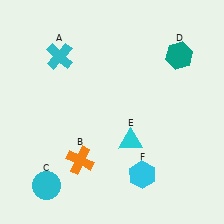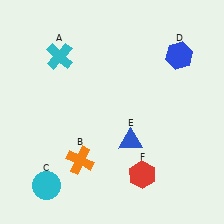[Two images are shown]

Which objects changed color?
D changed from teal to blue. E changed from cyan to blue. F changed from cyan to red.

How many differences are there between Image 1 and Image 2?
There are 3 differences between the two images.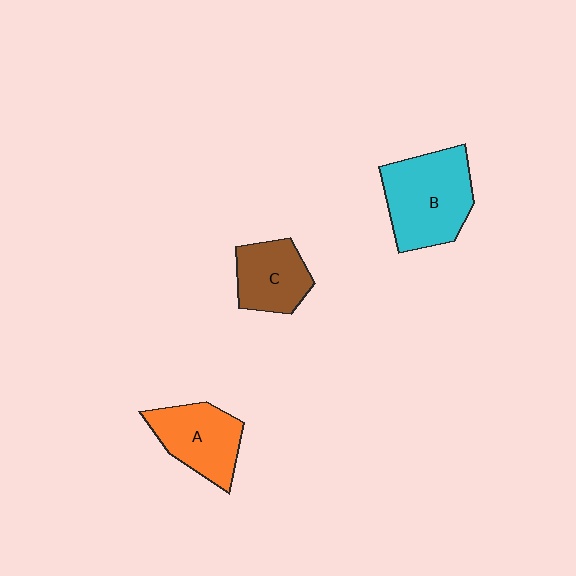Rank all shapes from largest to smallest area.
From largest to smallest: B (cyan), A (orange), C (brown).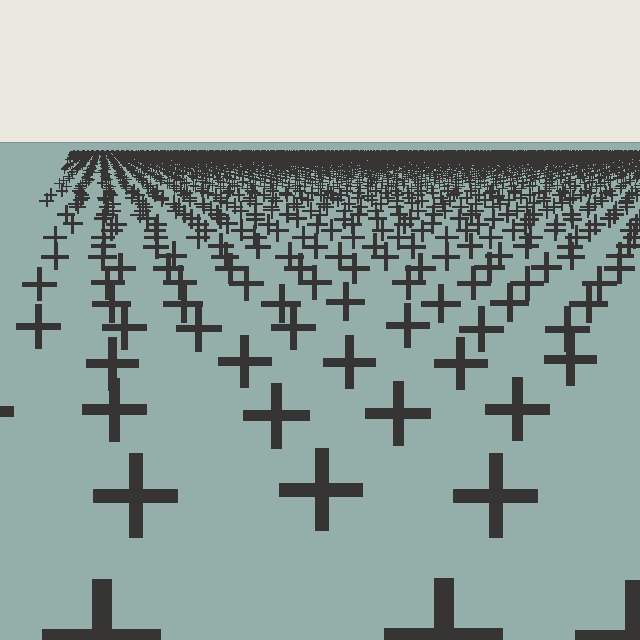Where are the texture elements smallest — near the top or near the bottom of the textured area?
Near the top.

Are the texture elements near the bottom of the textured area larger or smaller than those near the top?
Larger. Near the bottom, elements are closer to the viewer and appear at a bigger on-screen size.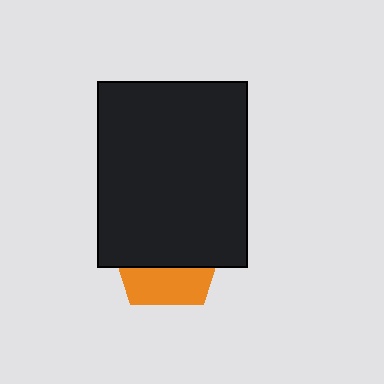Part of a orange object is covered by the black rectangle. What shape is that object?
It is a pentagon.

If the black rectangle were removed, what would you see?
You would see the complete orange pentagon.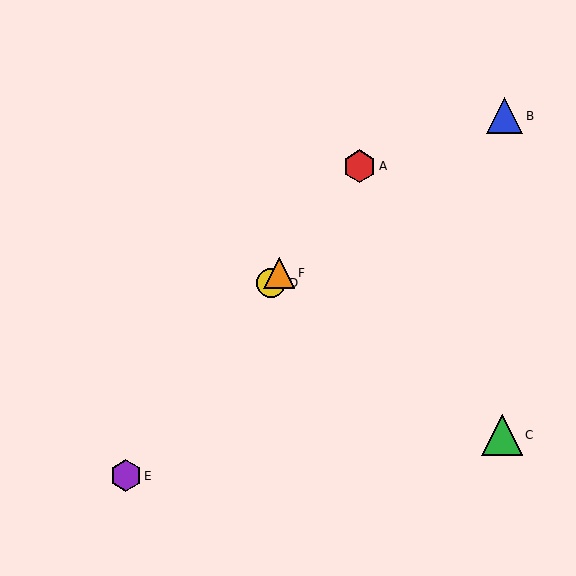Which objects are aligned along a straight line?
Objects A, D, E, F are aligned along a straight line.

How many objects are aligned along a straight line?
4 objects (A, D, E, F) are aligned along a straight line.